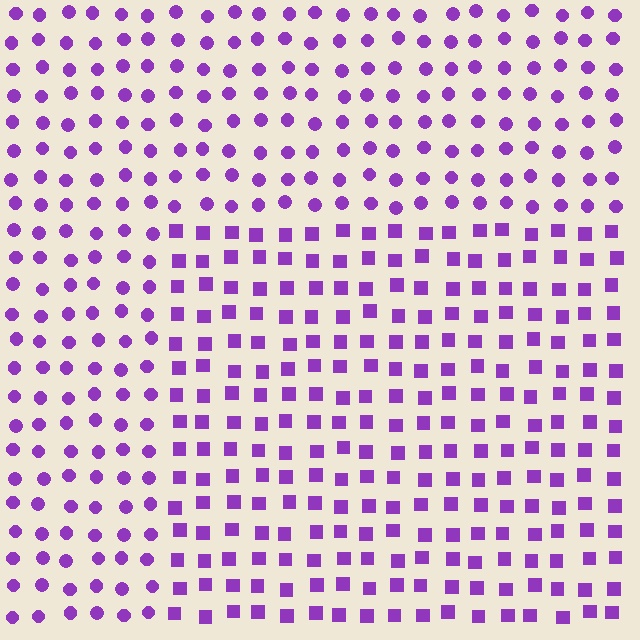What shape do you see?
I see a rectangle.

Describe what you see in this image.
The image is filled with small purple elements arranged in a uniform grid. A rectangle-shaped region contains squares, while the surrounding area contains circles. The boundary is defined purely by the change in element shape.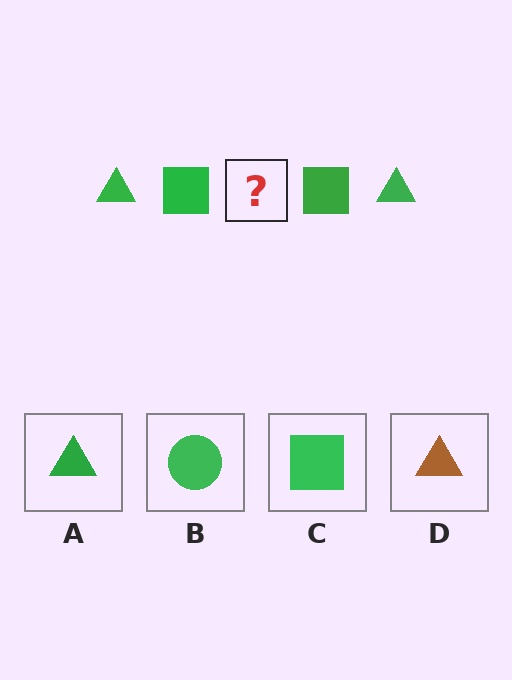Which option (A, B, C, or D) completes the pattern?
A.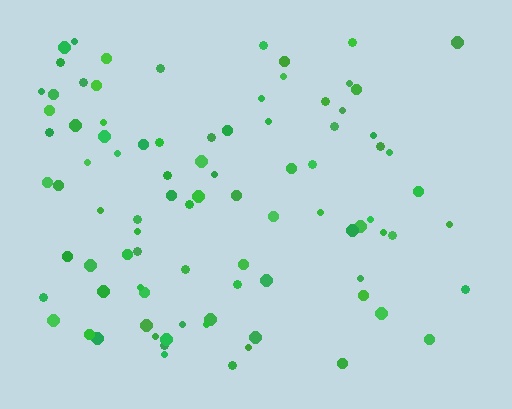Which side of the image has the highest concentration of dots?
The left.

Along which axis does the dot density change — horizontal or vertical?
Horizontal.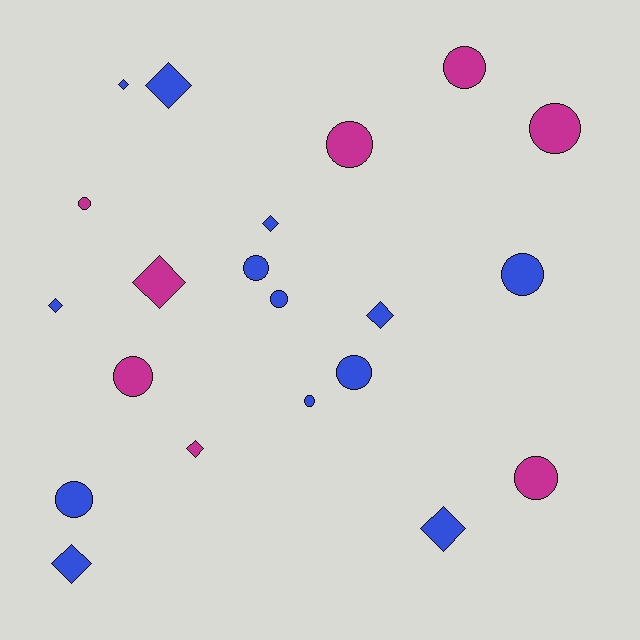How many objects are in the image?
There are 21 objects.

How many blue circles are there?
There are 6 blue circles.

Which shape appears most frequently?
Circle, with 12 objects.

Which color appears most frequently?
Blue, with 13 objects.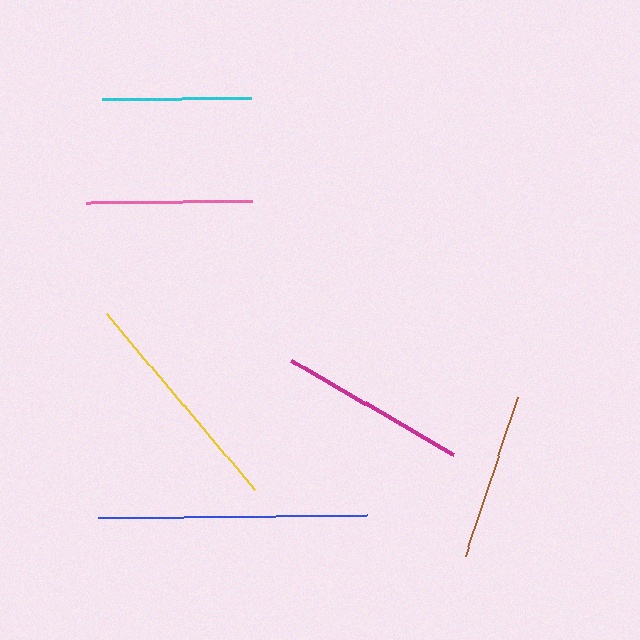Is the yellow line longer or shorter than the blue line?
The blue line is longer than the yellow line.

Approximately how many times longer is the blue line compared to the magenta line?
The blue line is approximately 1.4 times the length of the magenta line.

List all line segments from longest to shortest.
From longest to shortest: blue, yellow, magenta, brown, pink, cyan.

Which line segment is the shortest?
The cyan line is the shortest at approximately 149 pixels.